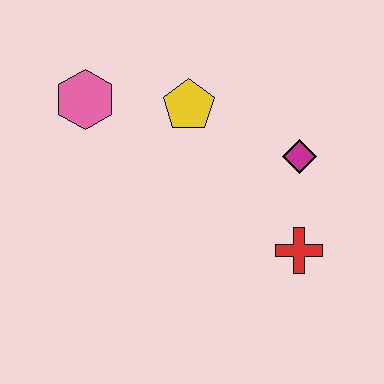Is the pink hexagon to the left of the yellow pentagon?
Yes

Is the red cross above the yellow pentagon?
No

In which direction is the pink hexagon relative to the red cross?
The pink hexagon is to the left of the red cross.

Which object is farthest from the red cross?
The pink hexagon is farthest from the red cross.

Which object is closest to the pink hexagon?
The yellow pentagon is closest to the pink hexagon.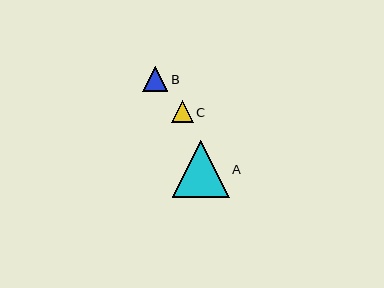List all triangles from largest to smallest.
From largest to smallest: A, B, C.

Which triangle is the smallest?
Triangle C is the smallest with a size of approximately 22 pixels.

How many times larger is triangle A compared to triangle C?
Triangle A is approximately 2.6 times the size of triangle C.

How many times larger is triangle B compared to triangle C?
Triangle B is approximately 1.1 times the size of triangle C.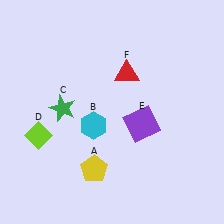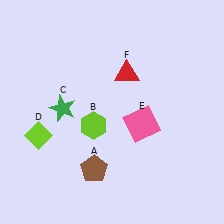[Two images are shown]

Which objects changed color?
A changed from yellow to brown. B changed from cyan to lime. E changed from purple to pink.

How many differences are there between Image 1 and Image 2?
There are 3 differences between the two images.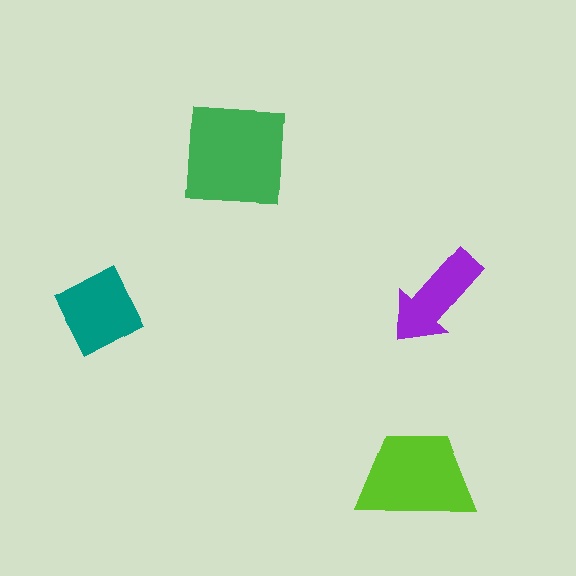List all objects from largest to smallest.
The green square, the lime trapezoid, the teal diamond, the purple arrow.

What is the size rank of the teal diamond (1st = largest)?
3rd.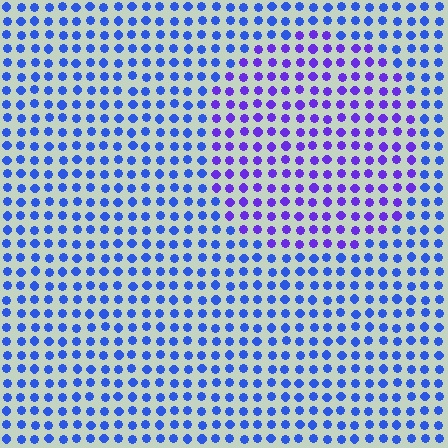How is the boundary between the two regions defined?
The boundary is defined purely by a slight shift in hue (about 36 degrees). Spacing, size, and orientation are identical on both sides.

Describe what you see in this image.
The image is filled with small blue elements in a uniform arrangement. A circle-shaped region is visible where the elements are tinted to a slightly different hue, forming a subtle color boundary.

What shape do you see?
I see a circle.